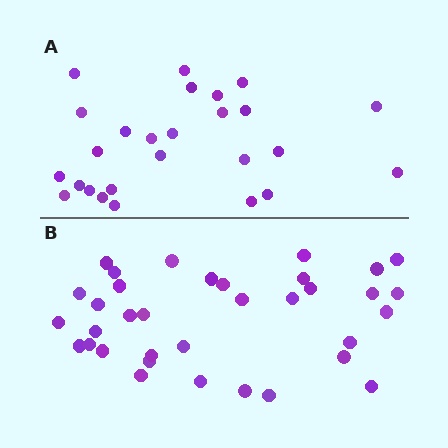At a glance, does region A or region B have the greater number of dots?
Region B (the bottom region) has more dots.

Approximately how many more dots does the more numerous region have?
Region B has roughly 8 or so more dots than region A.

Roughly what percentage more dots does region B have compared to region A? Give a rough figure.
About 35% more.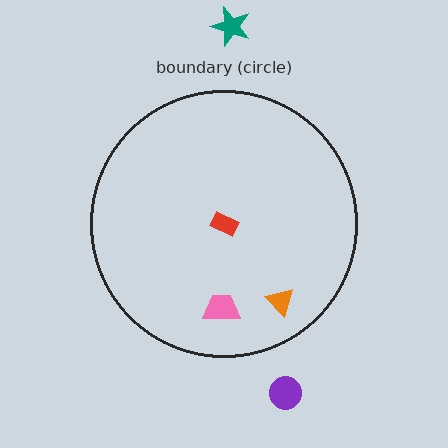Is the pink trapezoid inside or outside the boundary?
Inside.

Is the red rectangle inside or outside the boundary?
Inside.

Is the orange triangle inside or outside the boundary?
Inside.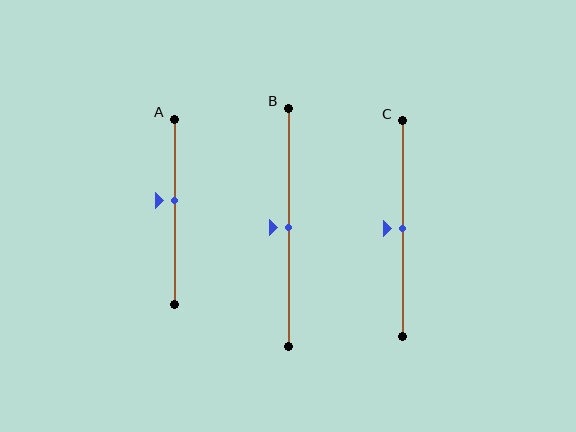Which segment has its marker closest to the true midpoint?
Segment B has its marker closest to the true midpoint.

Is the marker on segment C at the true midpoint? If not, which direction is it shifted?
Yes, the marker on segment C is at the true midpoint.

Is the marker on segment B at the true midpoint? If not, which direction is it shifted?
Yes, the marker on segment B is at the true midpoint.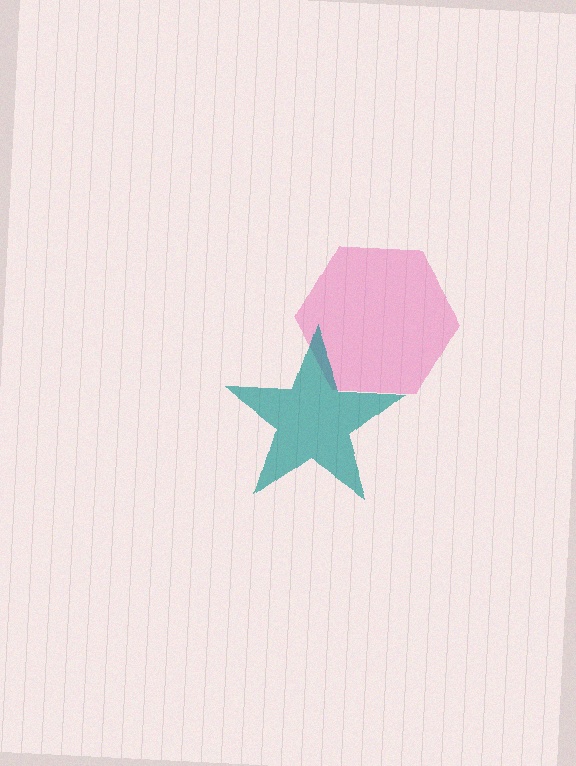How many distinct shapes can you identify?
There are 2 distinct shapes: a pink hexagon, a teal star.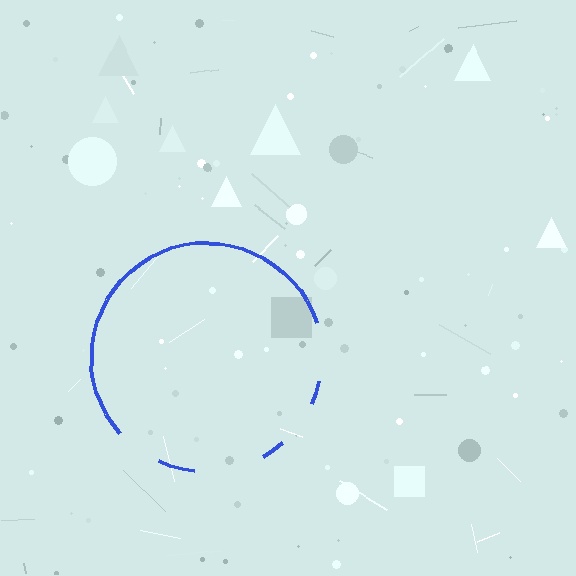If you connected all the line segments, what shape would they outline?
They would outline a circle.